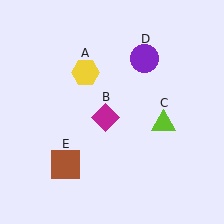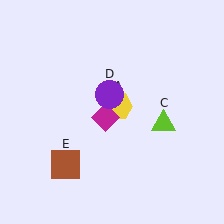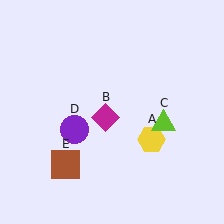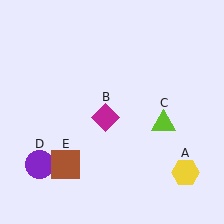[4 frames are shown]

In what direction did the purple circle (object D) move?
The purple circle (object D) moved down and to the left.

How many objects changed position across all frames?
2 objects changed position: yellow hexagon (object A), purple circle (object D).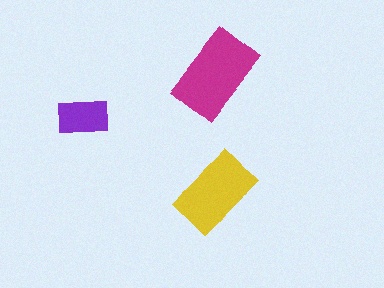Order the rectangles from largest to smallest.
the magenta one, the yellow one, the purple one.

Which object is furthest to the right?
The magenta rectangle is rightmost.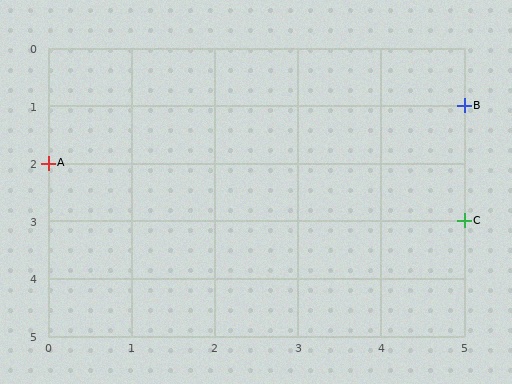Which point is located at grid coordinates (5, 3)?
Point C is at (5, 3).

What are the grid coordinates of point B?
Point B is at grid coordinates (5, 1).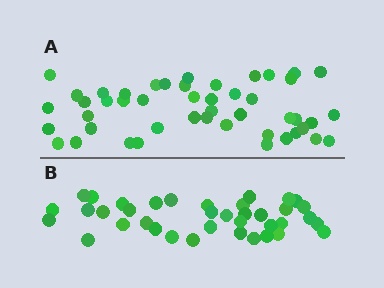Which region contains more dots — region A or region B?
Region A (the top region) has more dots.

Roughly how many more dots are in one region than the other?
Region A has roughly 8 or so more dots than region B.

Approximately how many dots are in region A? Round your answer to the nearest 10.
About 50 dots. (The exact count is 47, which rounds to 50.)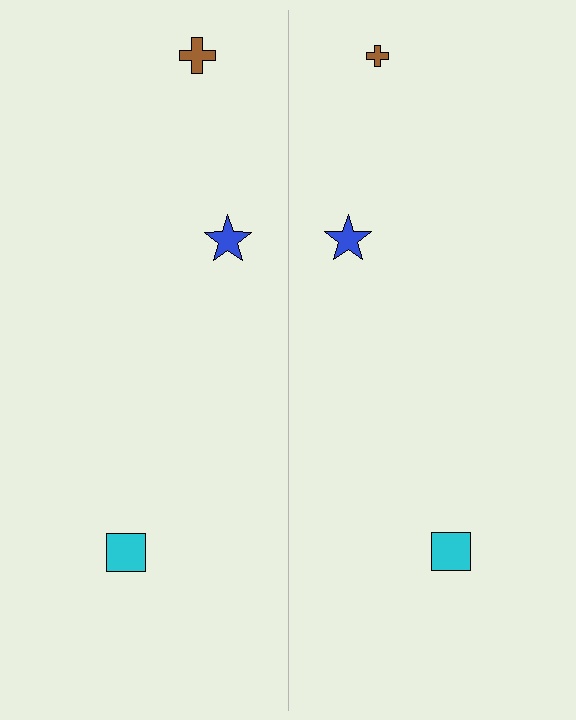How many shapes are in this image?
There are 6 shapes in this image.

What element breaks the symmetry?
The brown cross on the right side has a different size than its mirror counterpart.